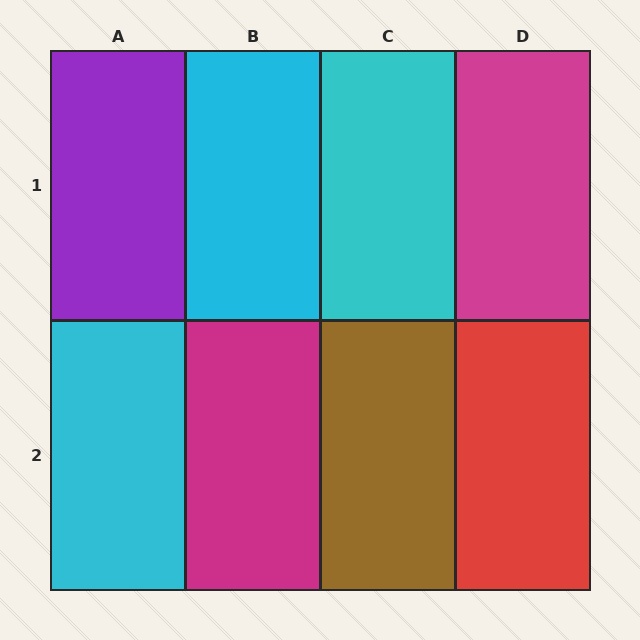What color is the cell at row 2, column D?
Red.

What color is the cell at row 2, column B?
Magenta.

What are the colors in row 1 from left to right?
Purple, cyan, cyan, magenta.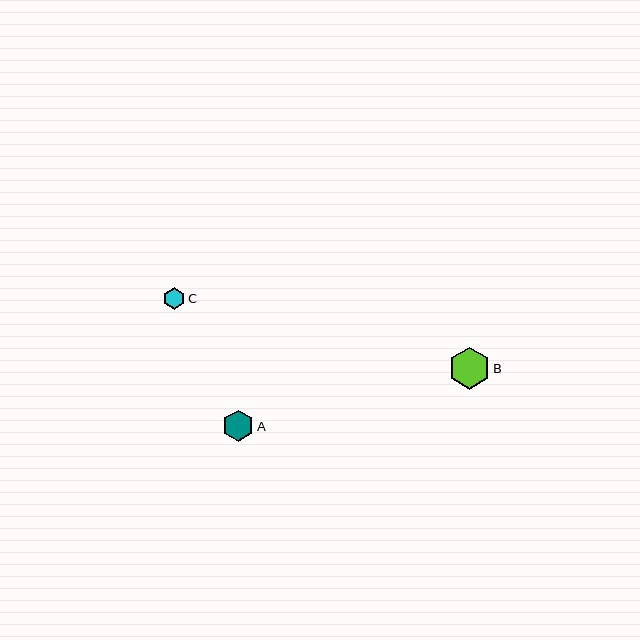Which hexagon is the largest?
Hexagon B is the largest with a size of approximately 42 pixels.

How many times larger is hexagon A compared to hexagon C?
Hexagon A is approximately 1.5 times the size of hexagon C.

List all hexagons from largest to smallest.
From largest to smallest: B, A, C.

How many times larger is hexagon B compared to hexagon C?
Hexagon B is approximately 1.9 times the size of hexagon C.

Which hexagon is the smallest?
Hexagon C is the smallest with a size of approximately 22 pixels.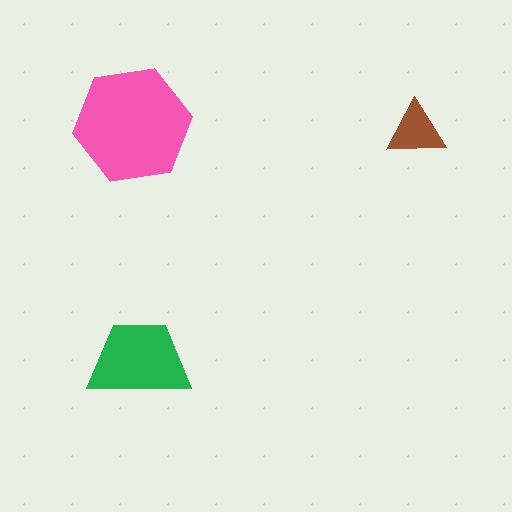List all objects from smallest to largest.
The brown triangle, the green trapezoid, the pink hexagon.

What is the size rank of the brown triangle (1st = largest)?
3rd.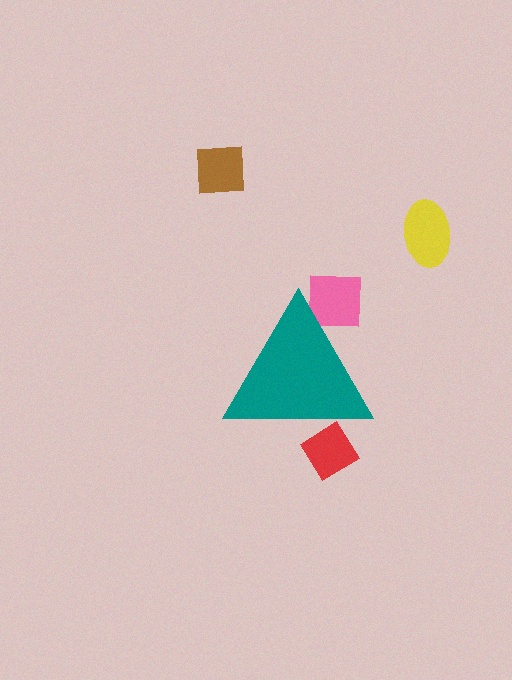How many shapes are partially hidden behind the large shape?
2 shapes are partially hidden.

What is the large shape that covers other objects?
A teal triangle.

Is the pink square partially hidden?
Yes, the pink square is partially hidden behind the teal triangle.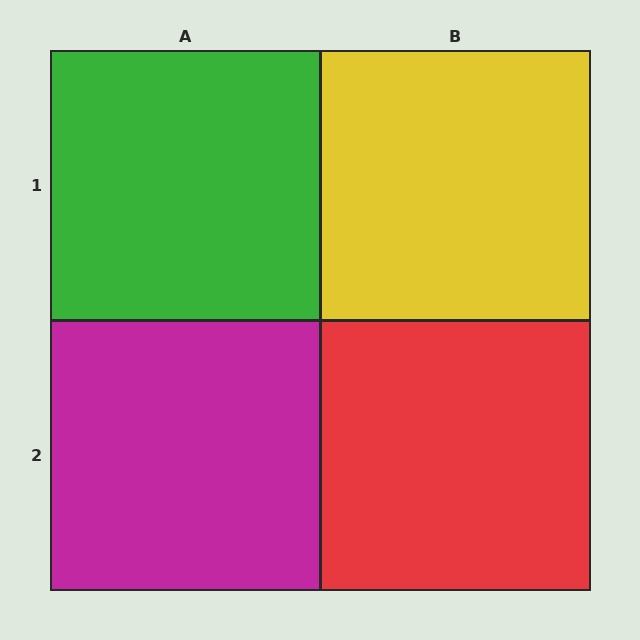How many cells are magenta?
1 cell is magenta.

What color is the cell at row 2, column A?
Magenta.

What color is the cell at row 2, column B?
Red.